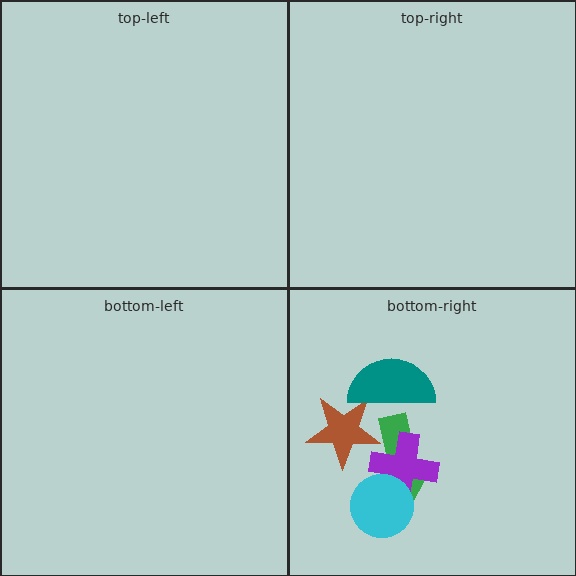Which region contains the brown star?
The bottom-right region.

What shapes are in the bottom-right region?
The green arrow, the purple cross, the brown star, the cyan circle, the teal semicircle.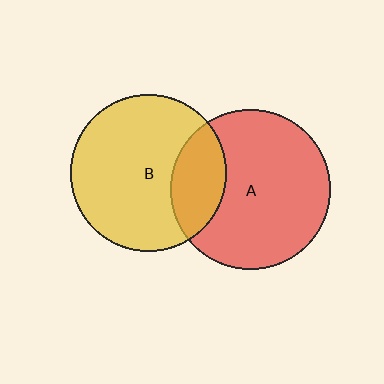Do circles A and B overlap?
Yes.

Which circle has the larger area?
Circle A (red).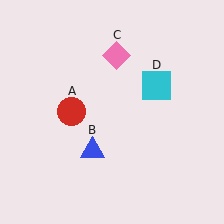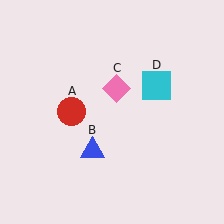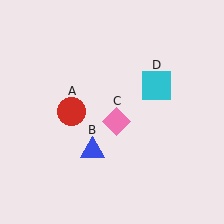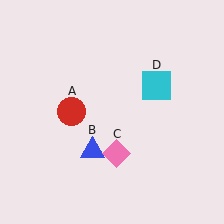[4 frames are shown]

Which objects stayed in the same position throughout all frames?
Red circle (object A) and blue triangle (object B) and cyan square (object D) remained stationary.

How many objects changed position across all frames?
1 object changed position: pink diamond (object C).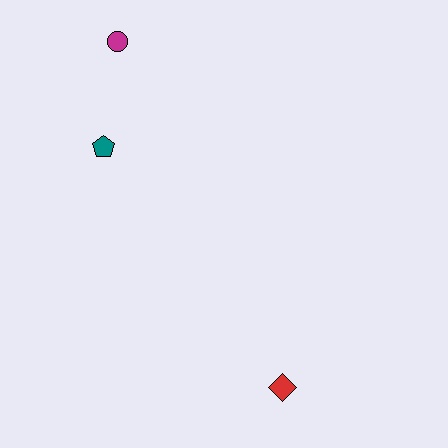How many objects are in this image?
There are 3 objects.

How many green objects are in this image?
There are no green objects.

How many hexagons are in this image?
There are no hexagons.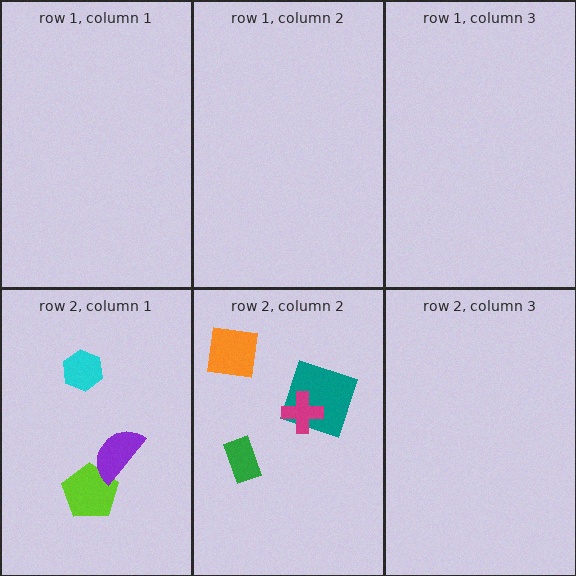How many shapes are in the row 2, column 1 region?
3.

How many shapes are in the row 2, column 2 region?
4.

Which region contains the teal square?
The row 2, column 2 region.